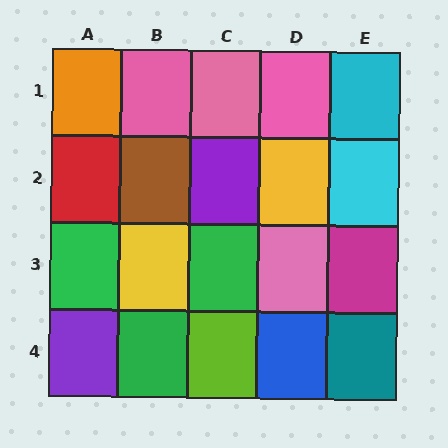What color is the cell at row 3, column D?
Pink.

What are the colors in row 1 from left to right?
Orange, pink, pink, pink, cyan.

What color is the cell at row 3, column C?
Green.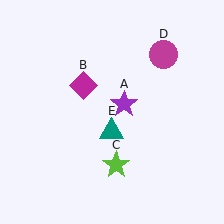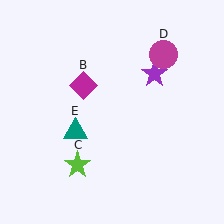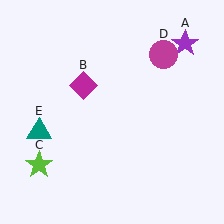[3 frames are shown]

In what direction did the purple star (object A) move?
The purple star (object A) moved up and to the right.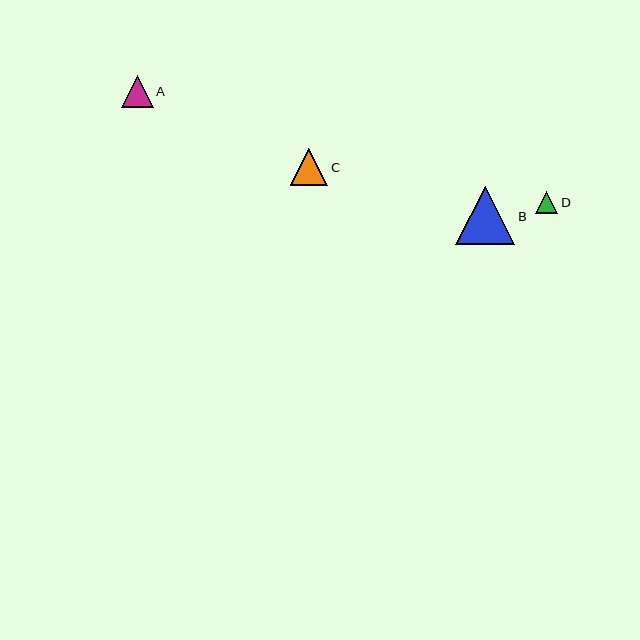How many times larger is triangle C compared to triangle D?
Triangle C is approximately 1.7 times the size of triangle D.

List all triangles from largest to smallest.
From largest to smallest: B, C, A, D.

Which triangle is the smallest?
Triangle D is the smallest with a size of approximately 22 pixels.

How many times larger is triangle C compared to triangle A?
Triangle C is approximately 1.2 times the size of triangle A.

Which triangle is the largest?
Triangle B is the largest with a size of approximately 59 pixels.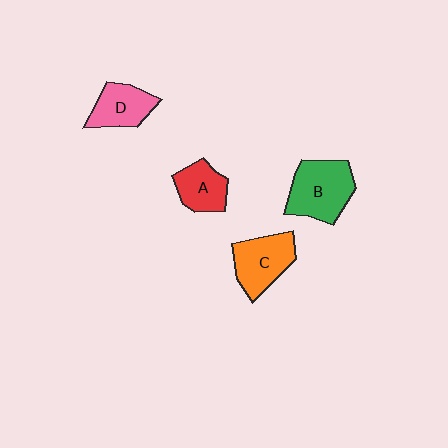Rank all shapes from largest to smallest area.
From largest to smallest: B (green), C (orange), D (pink), A (red).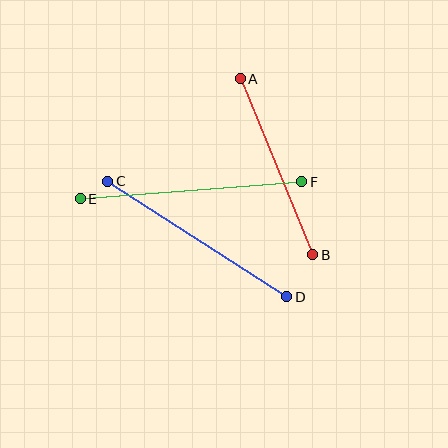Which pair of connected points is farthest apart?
Points E and F are farthest apart.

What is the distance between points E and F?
The distance is approximately 222 pixels.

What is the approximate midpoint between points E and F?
The midpoint is at approximately (191, 190) pixels.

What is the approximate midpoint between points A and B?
The midpoint is at approximately (276, 167) pixels.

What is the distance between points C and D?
The distance is approximately 213 pixels.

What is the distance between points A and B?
The distance is approximately 190 pixels.